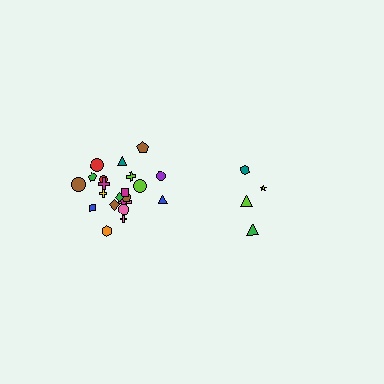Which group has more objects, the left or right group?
The left group.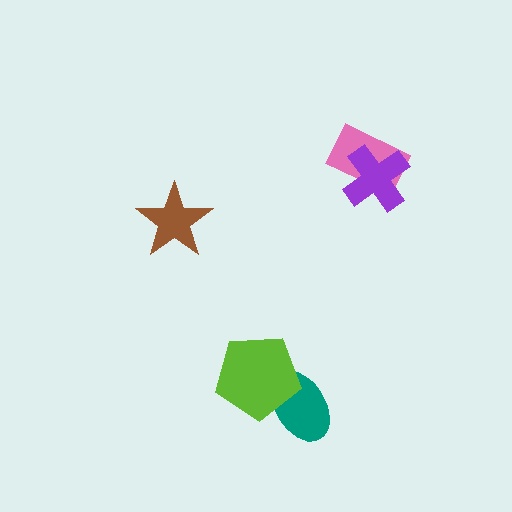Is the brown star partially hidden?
No, no other shape covers it.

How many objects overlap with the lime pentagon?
1 object overlaps with the lime pentagon.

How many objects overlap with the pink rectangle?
1 object overlaps with the pink rectangle.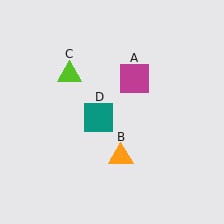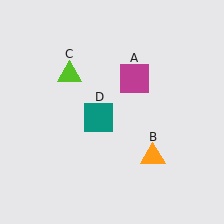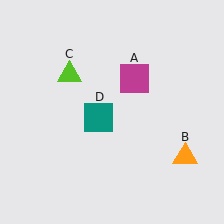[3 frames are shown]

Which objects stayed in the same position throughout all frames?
Magenta square (object A) and lime triangle (object C) and teal square (object D) remained stationary.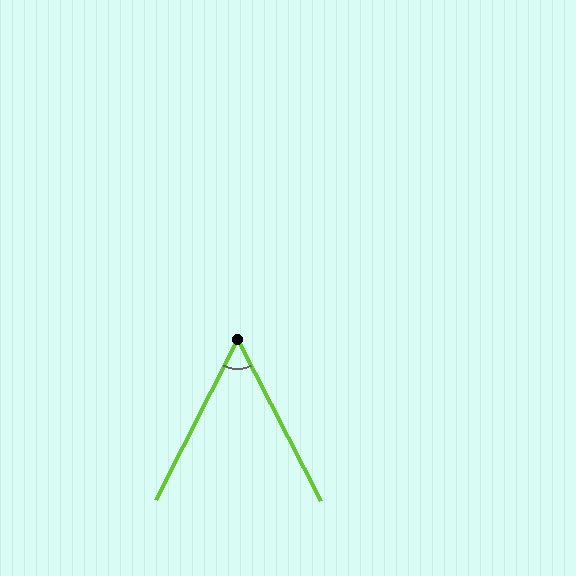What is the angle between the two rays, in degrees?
Approximately 54 degrees.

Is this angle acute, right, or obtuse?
It is acute.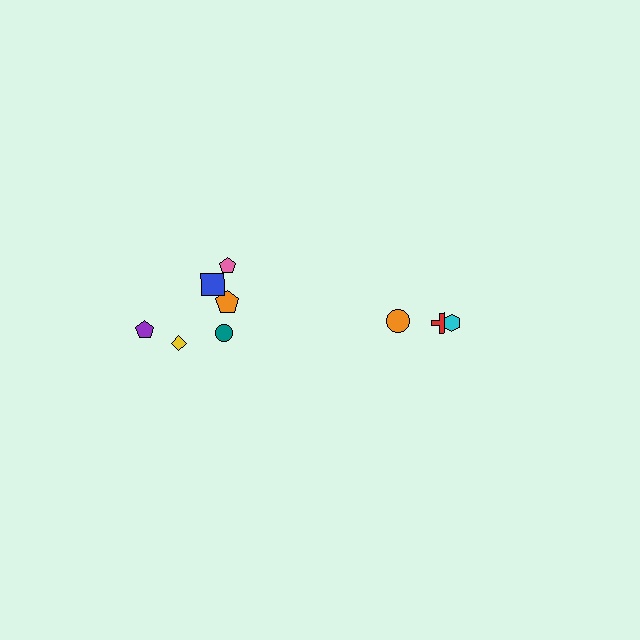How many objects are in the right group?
There are 3 objects.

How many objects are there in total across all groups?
There are 9 objects.